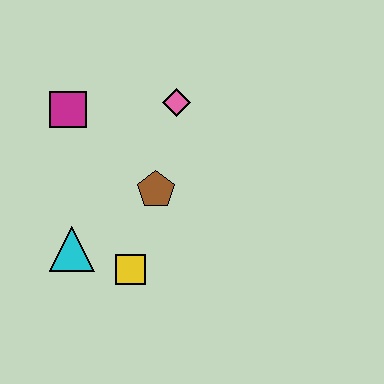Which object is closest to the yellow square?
The cyan triangle is closest to the yellow square.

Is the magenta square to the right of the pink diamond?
No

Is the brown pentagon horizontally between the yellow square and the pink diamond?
Yes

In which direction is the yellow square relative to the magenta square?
The yellow square is below the magenta square.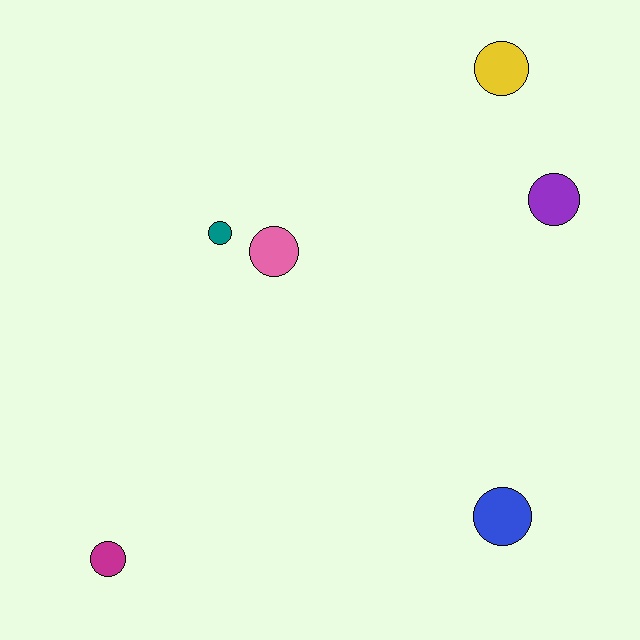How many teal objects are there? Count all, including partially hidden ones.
There is 1 teal object.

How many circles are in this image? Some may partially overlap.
There are 6 circles.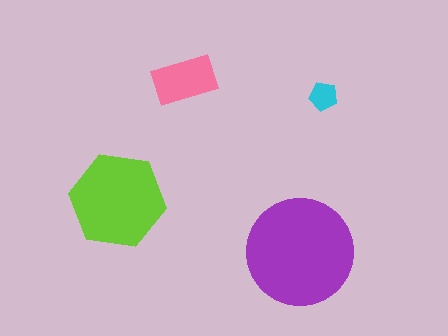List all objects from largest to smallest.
The purple circle, the lime hexagon, the pink rectangle, the cyan pentagon.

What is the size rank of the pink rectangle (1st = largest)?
3rd.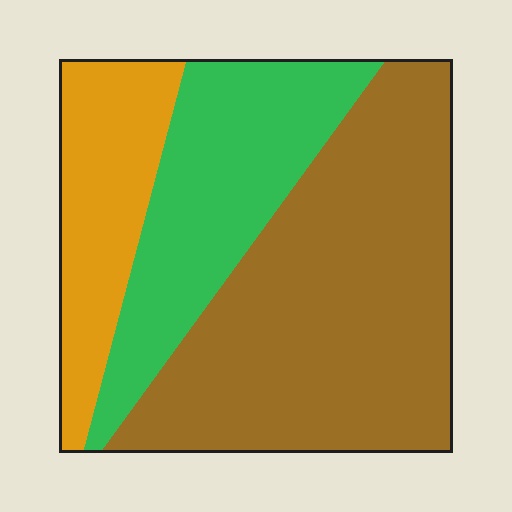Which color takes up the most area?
Brown, at roughly 55%.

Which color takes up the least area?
Orange, at roughly 20%.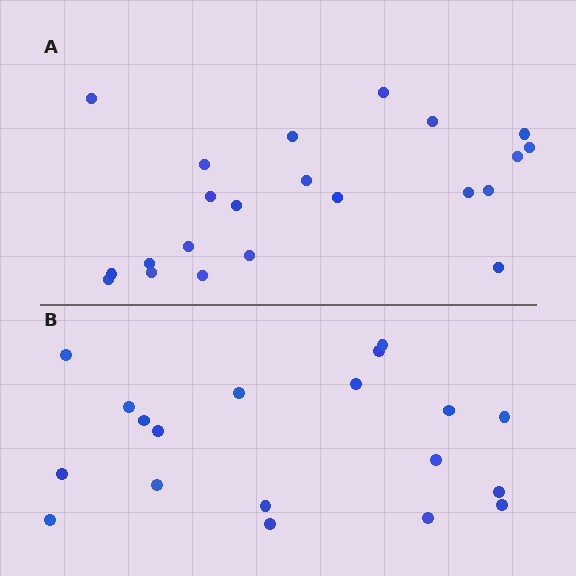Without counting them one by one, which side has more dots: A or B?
Region A (the top region) has more dots.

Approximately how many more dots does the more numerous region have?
Region A has just a few more — roughly 2 or 3 more dots than region B.